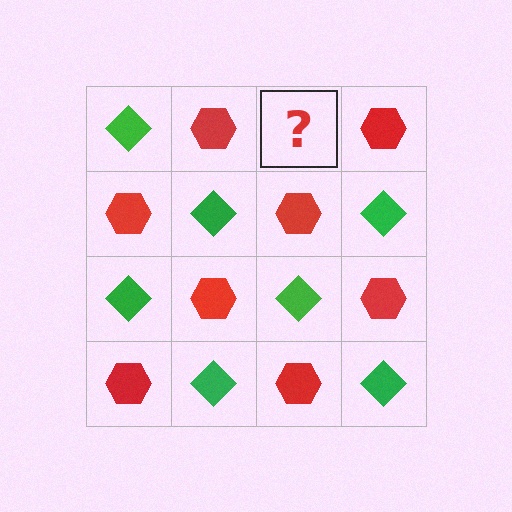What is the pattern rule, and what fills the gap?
The rule is that it alternates green diamond and red hexagon in a checkerboard pattern. The gap should be filled with a green diamond.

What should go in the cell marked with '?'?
The missing cell should contain a green diamond.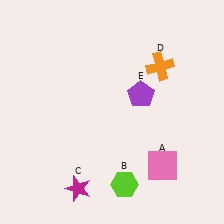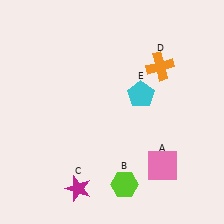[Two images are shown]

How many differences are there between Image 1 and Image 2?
There is 1 difference between the two images.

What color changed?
The pentagon (E) changed from purple in Image 1 to cyan in Image 2.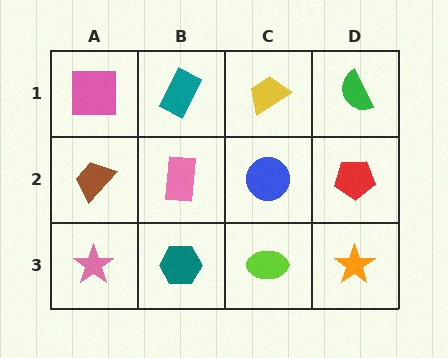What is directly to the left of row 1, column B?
A pink square.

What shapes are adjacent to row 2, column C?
A yellow trapezoid (row 1, column C), a lime ellipse (row 3, column C), a pink rectangle (row 2, column B), a red pentagon (row 2, column D).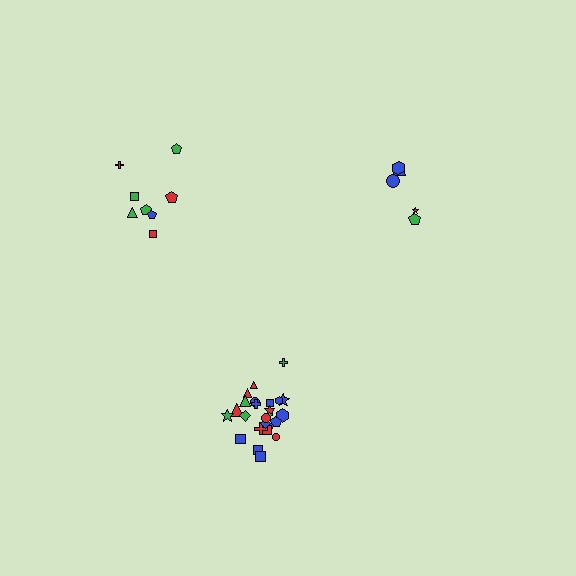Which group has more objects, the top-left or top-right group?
The top-left group.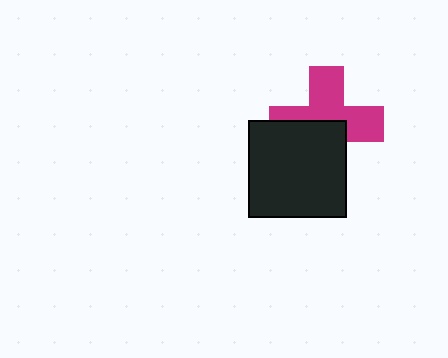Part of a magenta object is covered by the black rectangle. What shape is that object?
It is a cross.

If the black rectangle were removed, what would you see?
You would see the complete magenta cross.